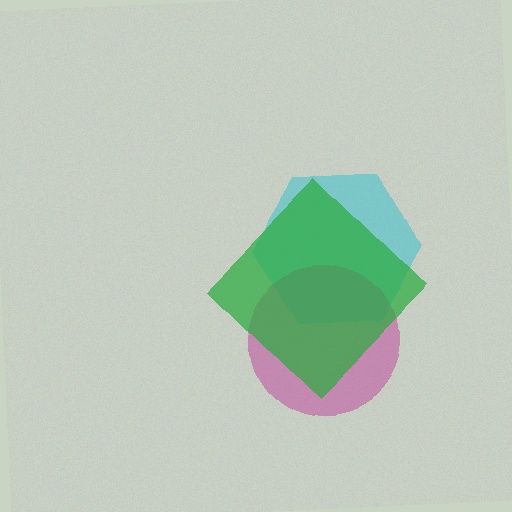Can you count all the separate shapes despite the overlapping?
Yes, there are 3 separate shapes.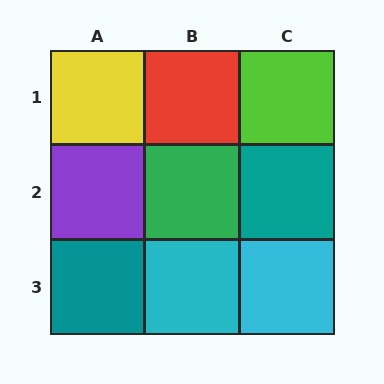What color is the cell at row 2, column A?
Purple.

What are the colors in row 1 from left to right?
Yellow, red, lime.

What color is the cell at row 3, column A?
Teal.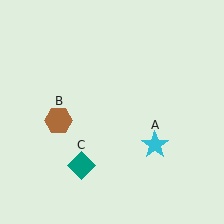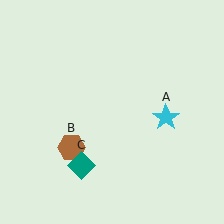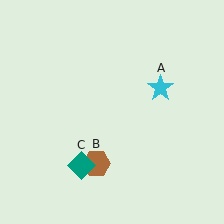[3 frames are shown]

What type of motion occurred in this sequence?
The cyan star (object A), brown hexagon (object B) rotated counterclockwise around the center of the scene.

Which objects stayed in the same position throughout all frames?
Teal diamond (object C) remained stationary.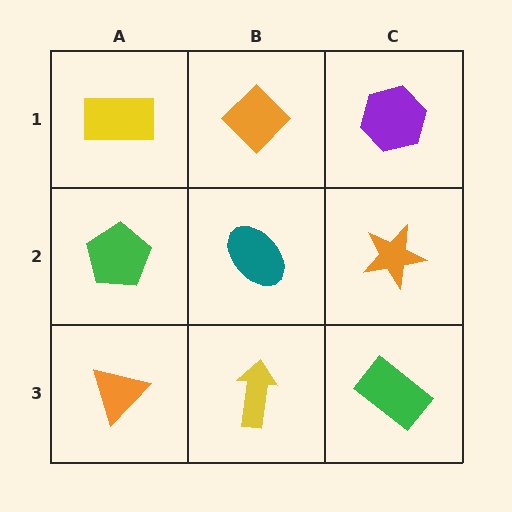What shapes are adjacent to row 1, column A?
A green pentagon (row 2, column A), an orange diamond (row 1, column B).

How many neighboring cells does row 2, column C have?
3.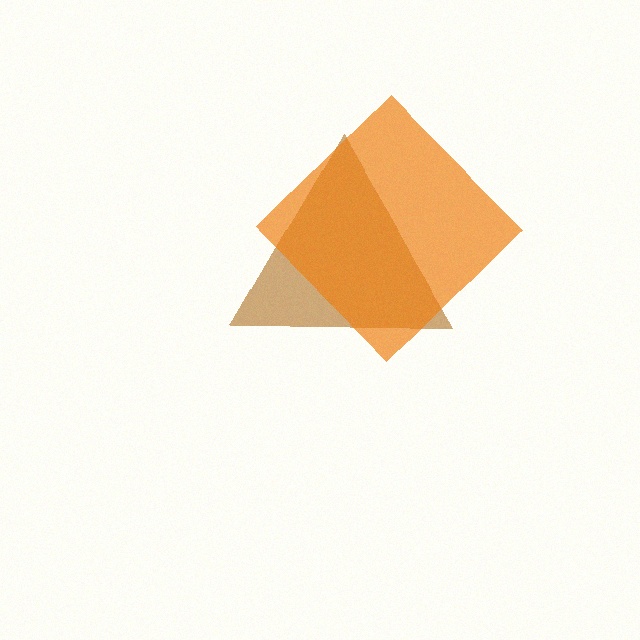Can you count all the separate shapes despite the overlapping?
Yes, there are 2 separate shapes.